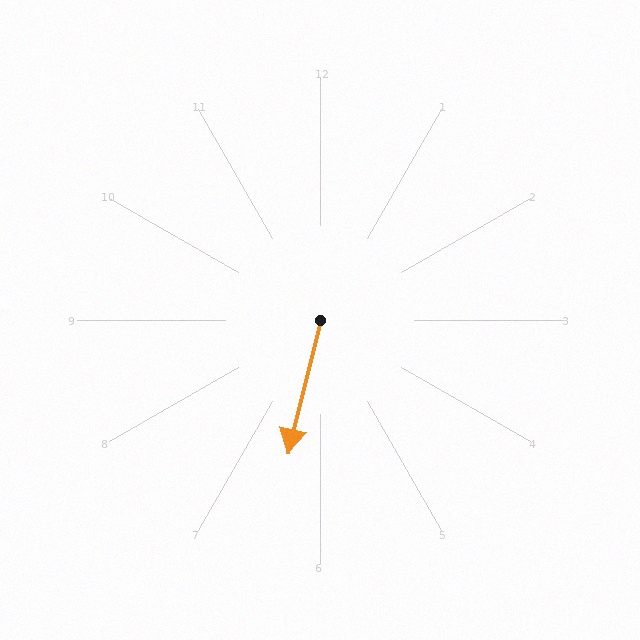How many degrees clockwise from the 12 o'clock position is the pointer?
Approximately 194 degrees.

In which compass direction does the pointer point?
South.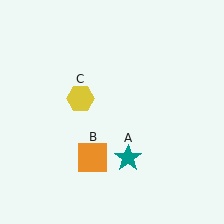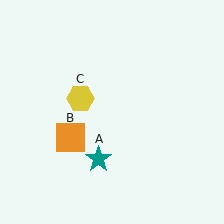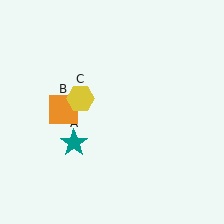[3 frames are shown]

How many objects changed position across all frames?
2 objects changed position: teal star (object A), orange square (object B).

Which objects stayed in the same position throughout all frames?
Yellow hexagon (object C) remained stationary.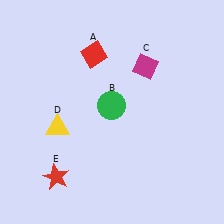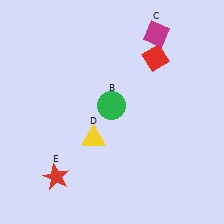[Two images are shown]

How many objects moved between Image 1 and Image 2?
3 objects moved between the two images.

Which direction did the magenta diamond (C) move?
The magenta diamond (C) moved up.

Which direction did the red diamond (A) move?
The red diamond (A) moved right.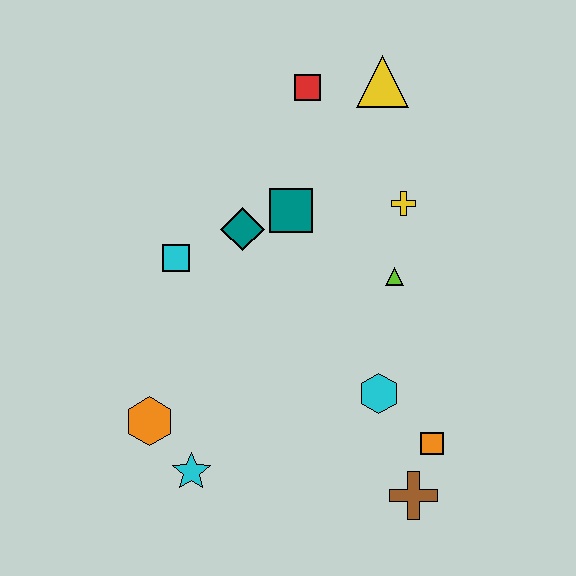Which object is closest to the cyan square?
The teal diamond is closest to the cyan square.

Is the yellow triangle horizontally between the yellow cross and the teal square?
Yes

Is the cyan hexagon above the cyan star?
Yes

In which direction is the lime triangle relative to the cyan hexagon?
The lime triangle is above the cyan hexagon.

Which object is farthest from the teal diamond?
The brown cross is farthest from the teal diamond.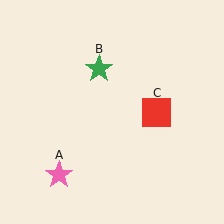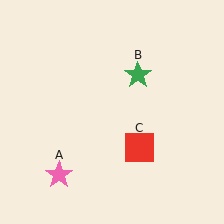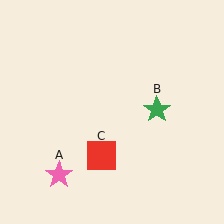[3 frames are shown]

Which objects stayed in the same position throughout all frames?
Pink star (object A) remained stationary.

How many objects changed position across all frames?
2 objects changed position: green star (object B), red square (object C).